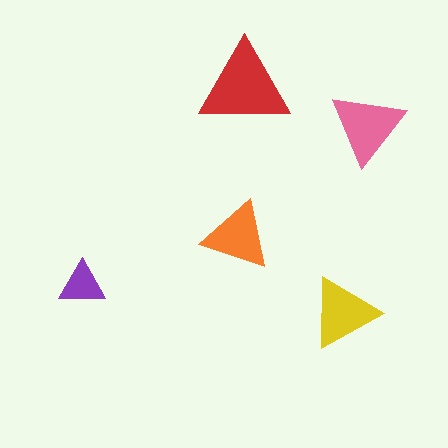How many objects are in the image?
There are 5 objects in the image.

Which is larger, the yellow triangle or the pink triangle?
The pink one.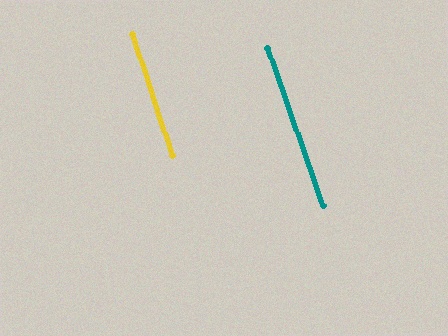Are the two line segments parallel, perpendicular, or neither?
Parallel — their directions differ by only 1.4°.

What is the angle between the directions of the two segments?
Approximately 1 degree.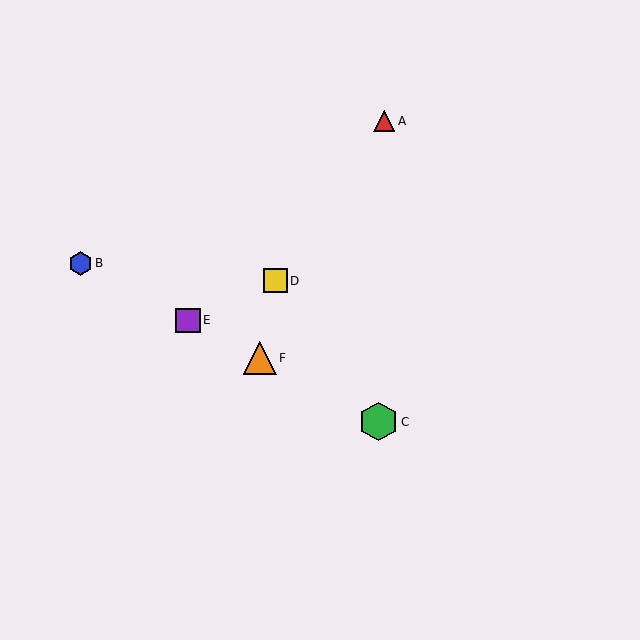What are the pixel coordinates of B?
Object B is at (81, 263).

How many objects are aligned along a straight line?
4 objects (B, C, E, F) are aligned along a straight line.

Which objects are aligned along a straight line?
Objects B, C, E, F are aligned along a straight line.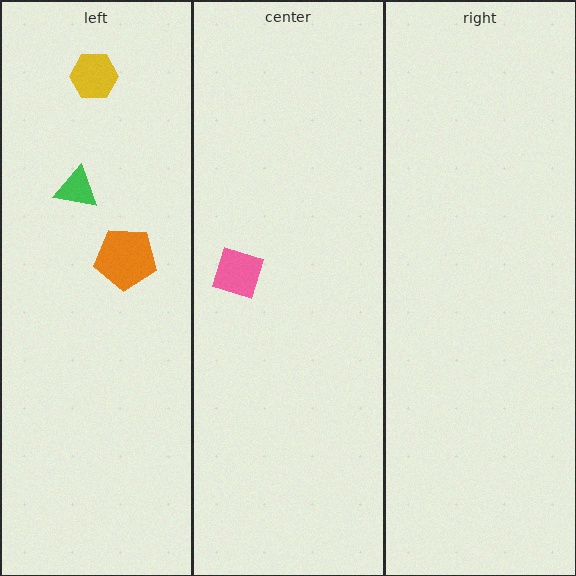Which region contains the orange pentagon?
The left region.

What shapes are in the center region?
The pink diamond.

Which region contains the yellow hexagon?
The left region.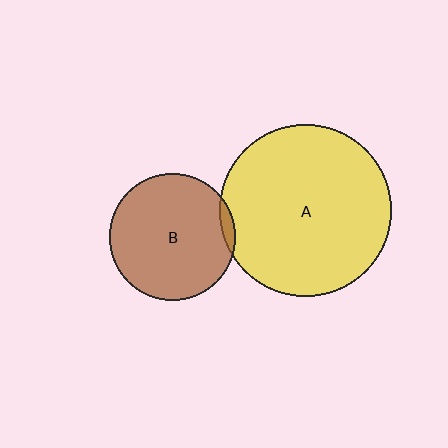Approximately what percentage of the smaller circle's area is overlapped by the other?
Approximately 5%.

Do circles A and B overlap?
Yes.